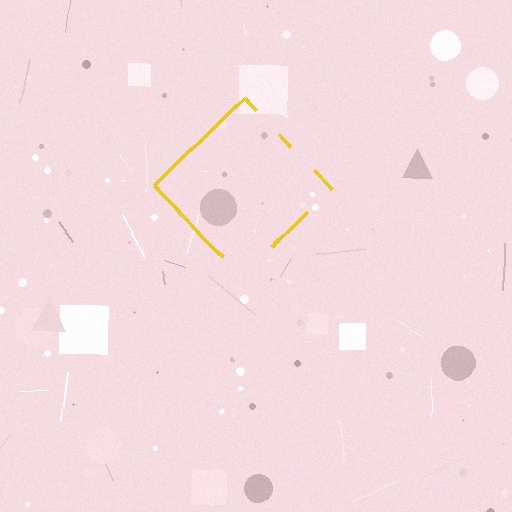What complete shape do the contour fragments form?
The contour fragments form a diamond.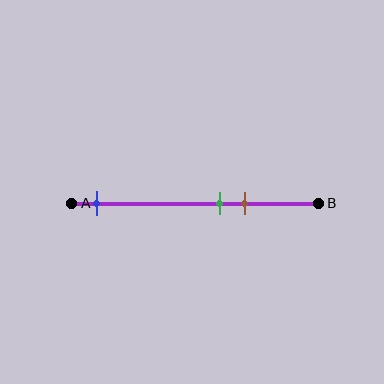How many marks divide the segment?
There are 3 marks dividing the segment.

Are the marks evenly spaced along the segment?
No, the marks are not evenly spaced.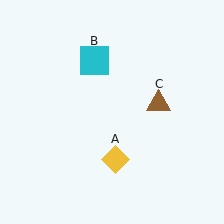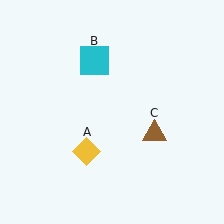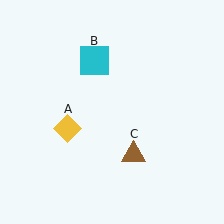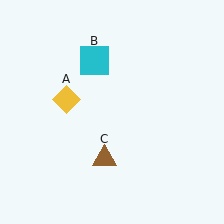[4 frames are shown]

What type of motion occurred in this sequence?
The yellow diamond (object A), brown triangle (object C) rotated clockwise around the center of the scene.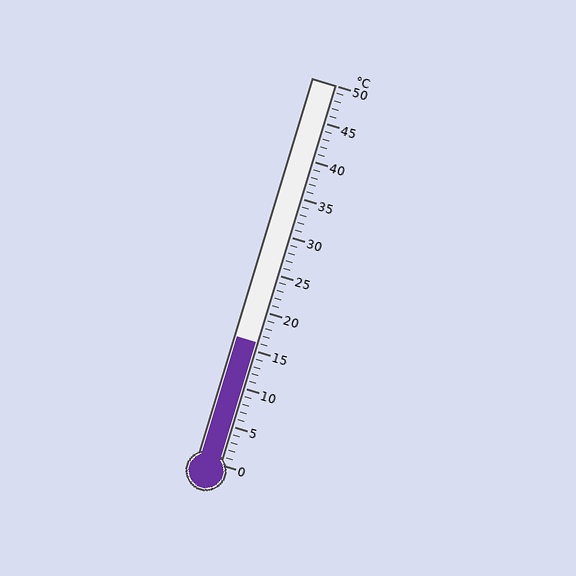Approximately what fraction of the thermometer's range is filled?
The thermometer is filled to approximately 30% of its range.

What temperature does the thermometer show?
The thermometer shows approximately 16°C.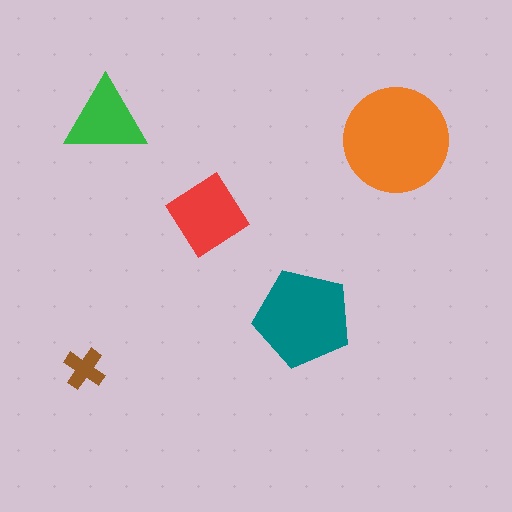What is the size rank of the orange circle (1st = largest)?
1st.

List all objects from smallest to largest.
The brown cross, the green triangle, the red diamond, the teal pentagon, the orange circle.